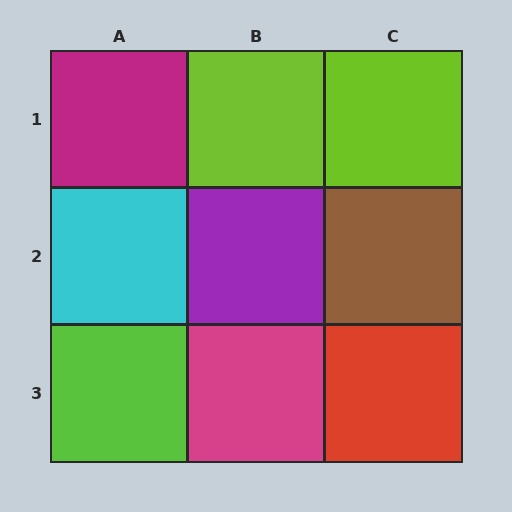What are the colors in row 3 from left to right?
Lime, magenta, red.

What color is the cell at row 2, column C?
Brown.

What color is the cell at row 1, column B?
Lime.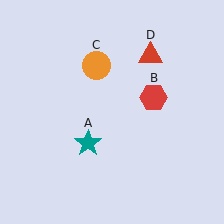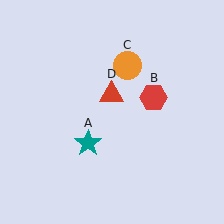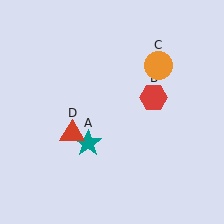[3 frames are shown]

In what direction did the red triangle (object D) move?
The red triangle (object D) moved down and to the left.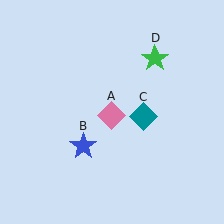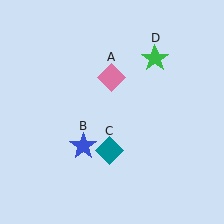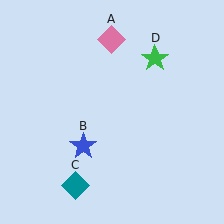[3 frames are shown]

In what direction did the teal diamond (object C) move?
The teal diamond (object C) moved down and to the left.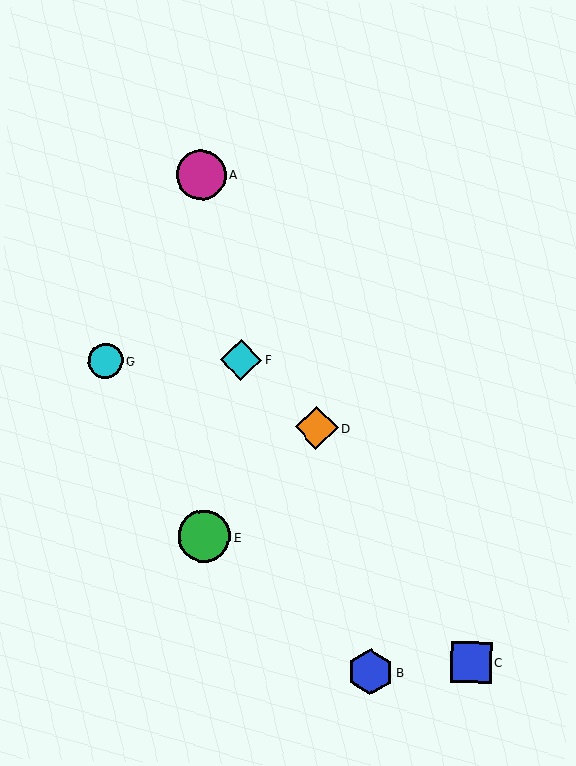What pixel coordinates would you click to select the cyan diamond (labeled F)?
Click at (241, 360) to select the cyan diamond F.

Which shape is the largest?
The green circle (labeled E) is the largest.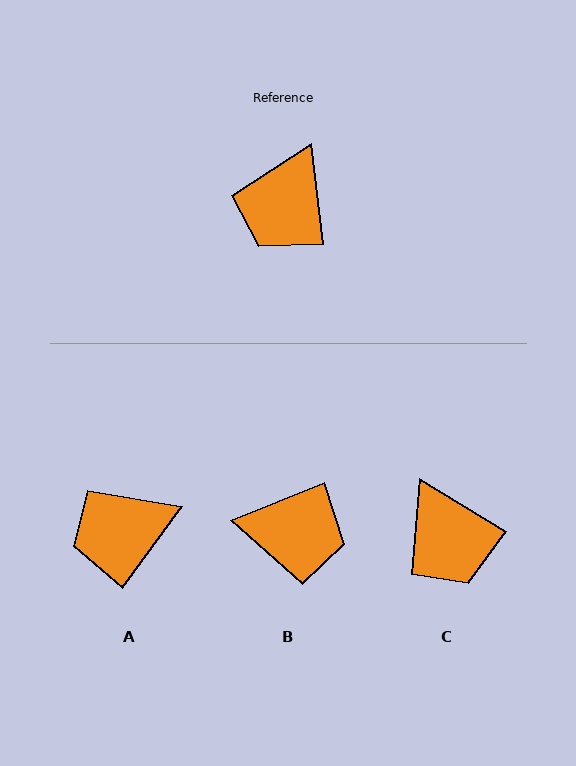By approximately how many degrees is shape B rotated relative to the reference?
Approximately 105 degrees counter-clockwise.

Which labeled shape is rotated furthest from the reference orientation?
B, about 105 degrees away.